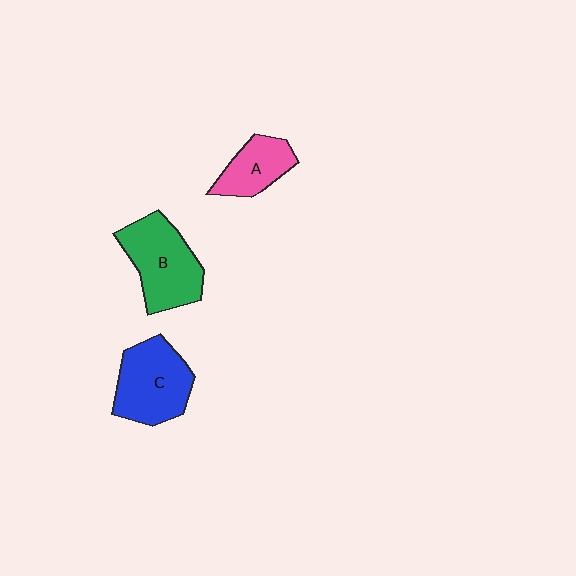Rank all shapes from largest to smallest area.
From largest to smallest: B (green), C (blue), A (pink).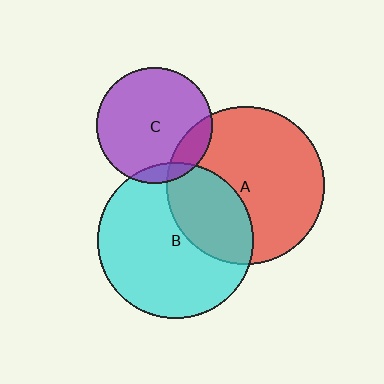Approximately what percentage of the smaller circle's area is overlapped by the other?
Approximately 35%.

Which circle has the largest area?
Circle A (red).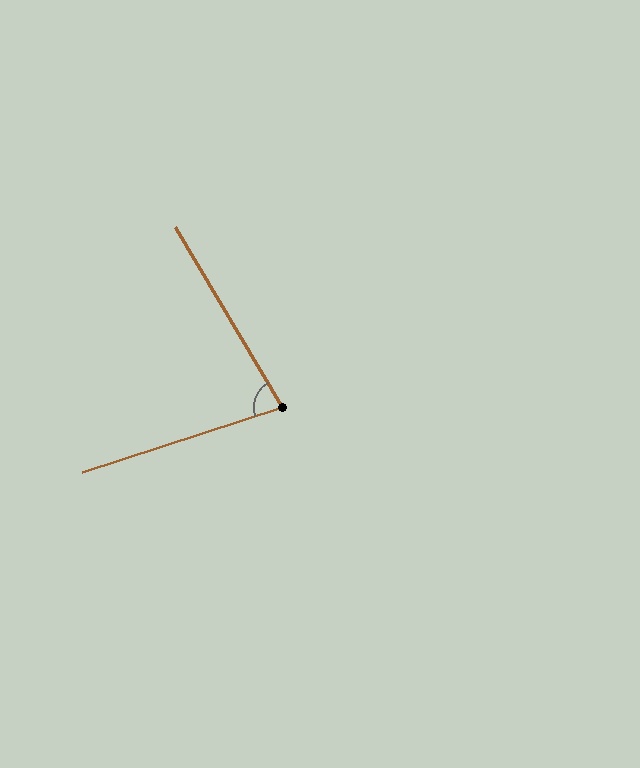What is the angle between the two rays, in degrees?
Approximately 77 degrees.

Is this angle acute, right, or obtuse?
It is acute.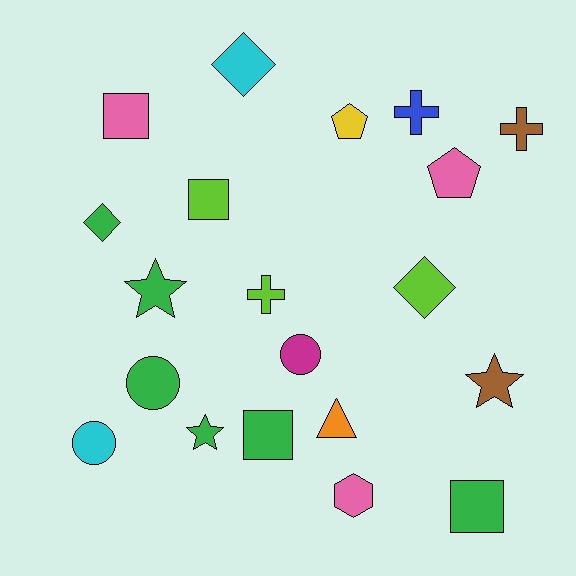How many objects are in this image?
There are 20 objects.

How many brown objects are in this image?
There are 2 brown objects.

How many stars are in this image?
There are 3 stars.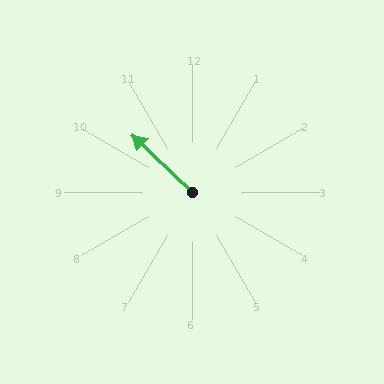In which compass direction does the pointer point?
Northwest.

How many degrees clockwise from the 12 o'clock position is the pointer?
Approximately 314 degrees.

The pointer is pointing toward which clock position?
Roughly 10 o'clock.